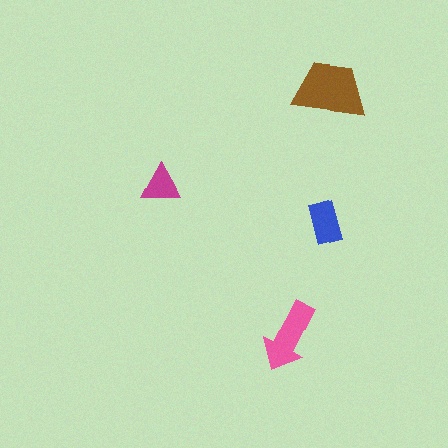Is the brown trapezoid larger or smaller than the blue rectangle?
Larger.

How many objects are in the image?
There are 4 objects in the image.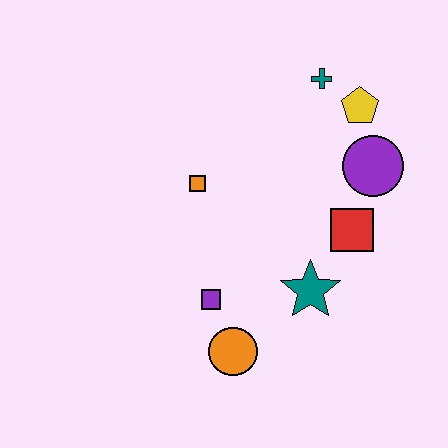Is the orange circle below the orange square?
Yes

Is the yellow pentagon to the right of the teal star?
Yes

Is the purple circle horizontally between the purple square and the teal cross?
No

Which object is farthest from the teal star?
The teal cross is farthest from the teal star.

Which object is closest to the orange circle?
The purple square is closest to the orange circle.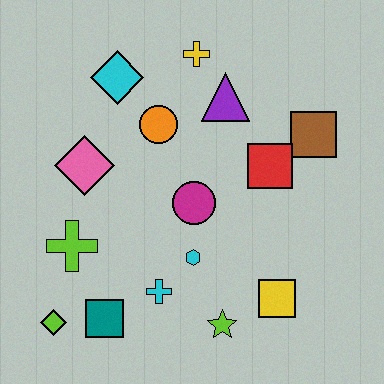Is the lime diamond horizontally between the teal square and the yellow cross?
No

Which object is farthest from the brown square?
The lime diamond is farthest from the brown square.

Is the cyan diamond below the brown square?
No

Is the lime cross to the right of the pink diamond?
No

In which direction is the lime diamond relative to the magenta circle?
The lime diamond is to the left of the magenta circle.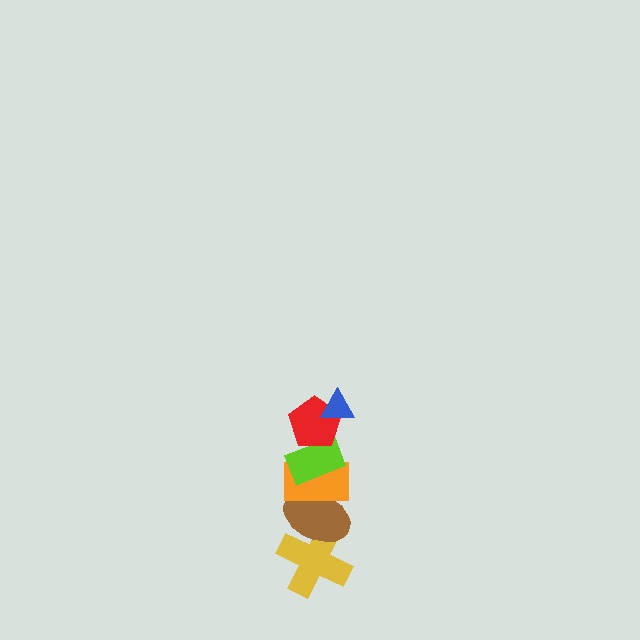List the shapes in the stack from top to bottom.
From top to bottom: the blue triangle, the red pentagon, the lime rectangle, the orange rectangle, the brown ellipse, the yellow cross.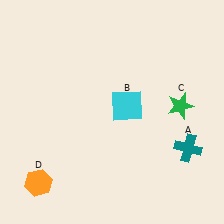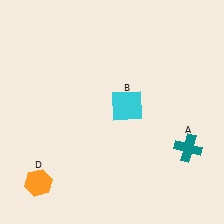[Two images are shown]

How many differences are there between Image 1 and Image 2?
There is 1 difference between the two images.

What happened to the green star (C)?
The green star (C) was removed in Image 2. It was in the top-right area of Image 1.